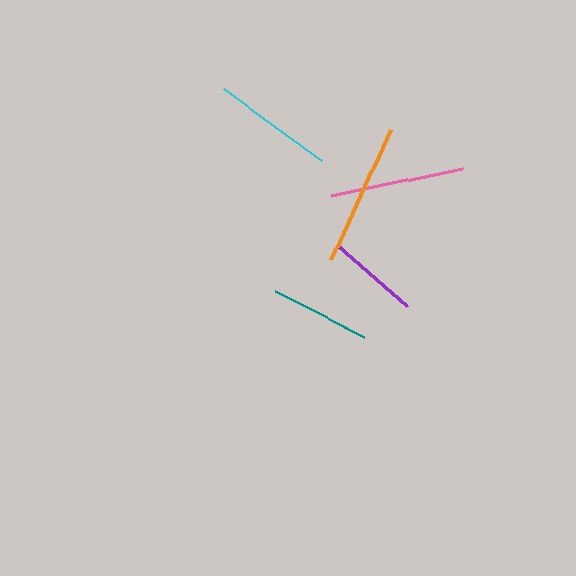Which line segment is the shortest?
The purple line is the shortest at approximately 93 pixels.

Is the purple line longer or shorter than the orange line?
The orange line is longer than the purple line.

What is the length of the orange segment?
The orange segment is approximately 143 pixels long.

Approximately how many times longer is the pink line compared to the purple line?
The pink line is approximately 1.4 times the length of the purple line.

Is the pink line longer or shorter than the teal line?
The pink line is longer than the teal line.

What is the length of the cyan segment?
The cyan segment is approximately 121 pixels long.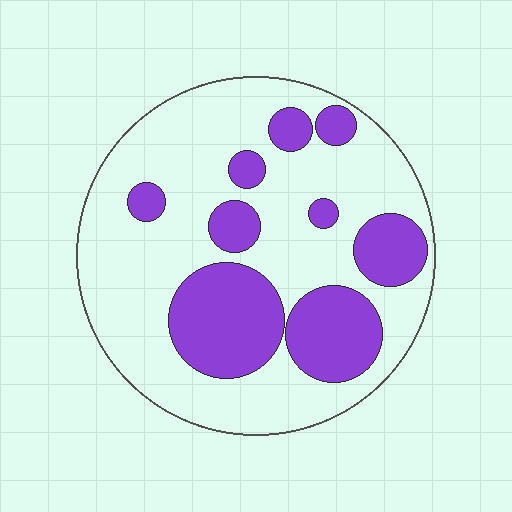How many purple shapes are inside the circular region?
9.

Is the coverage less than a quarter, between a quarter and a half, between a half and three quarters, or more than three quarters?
Between a quarter and a half.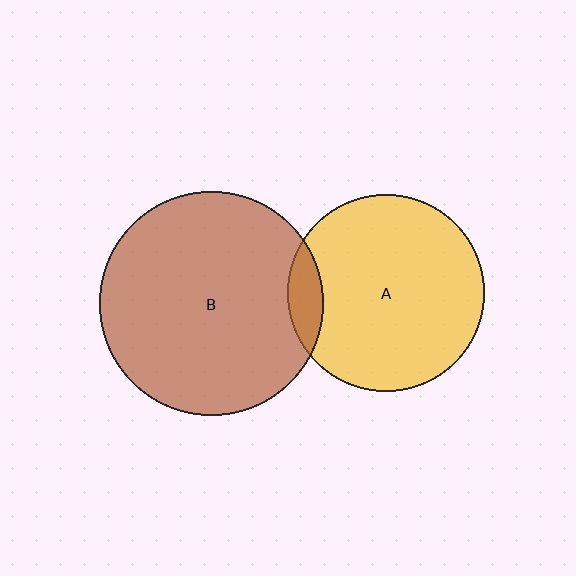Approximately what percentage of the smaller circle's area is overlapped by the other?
Approximately 10%.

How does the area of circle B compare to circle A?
Approximately 1.3 times.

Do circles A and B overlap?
Yes.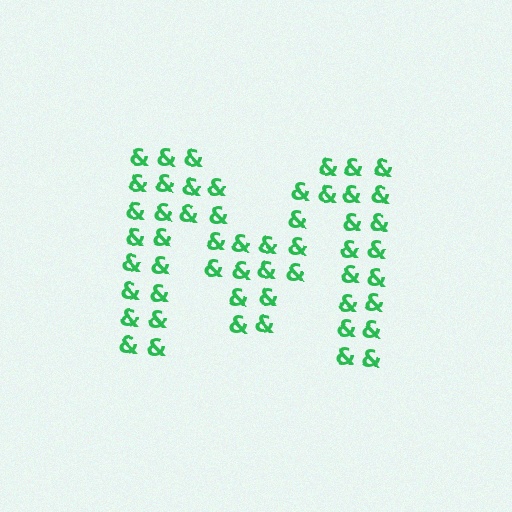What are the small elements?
The small elements are ampersands.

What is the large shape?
The large shape is the letter M.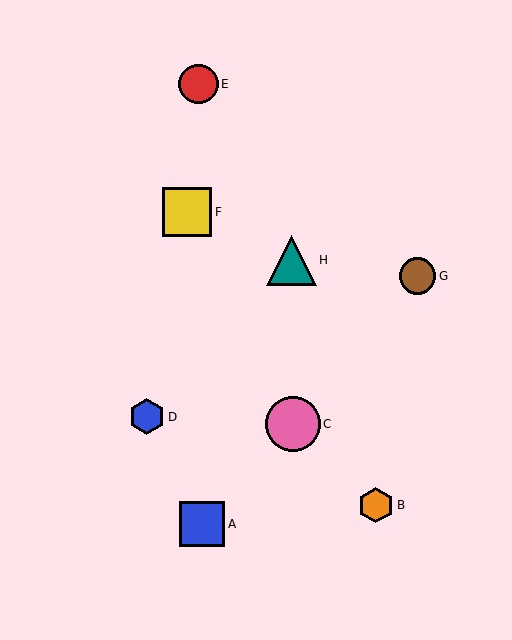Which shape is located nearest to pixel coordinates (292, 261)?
The teal triangle (labeled H) at (291, 260) is nearest to that location.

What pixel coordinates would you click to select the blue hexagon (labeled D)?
Click at (147, 417) to select the blue hexagon D.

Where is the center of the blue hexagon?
The center of the blue hexagon is at (147, 417).